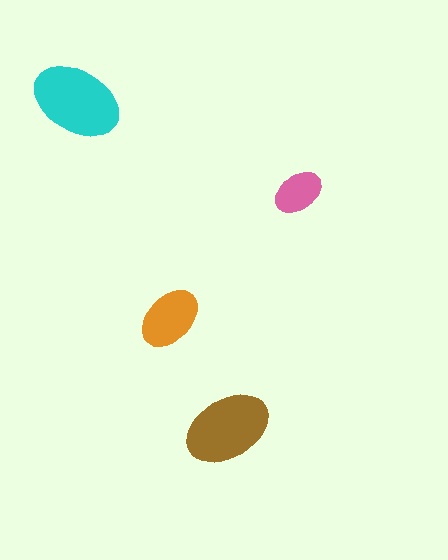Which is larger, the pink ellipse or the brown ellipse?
The brown one.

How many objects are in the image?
There are 4 objects in the image.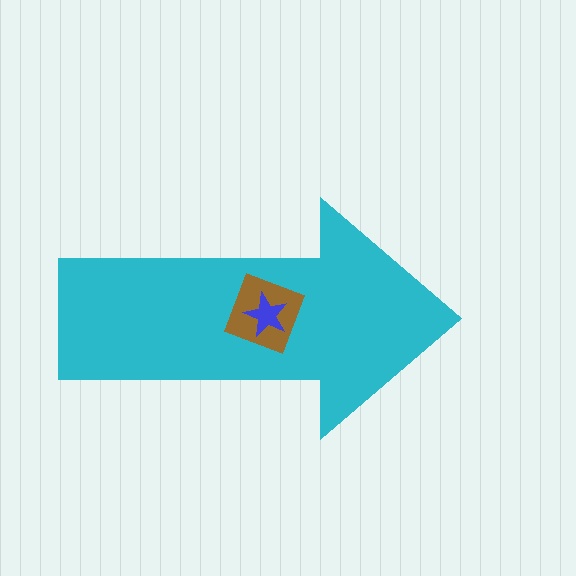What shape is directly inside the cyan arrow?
The brown square.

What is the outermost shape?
The cyan arrow.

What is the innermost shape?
The blue star.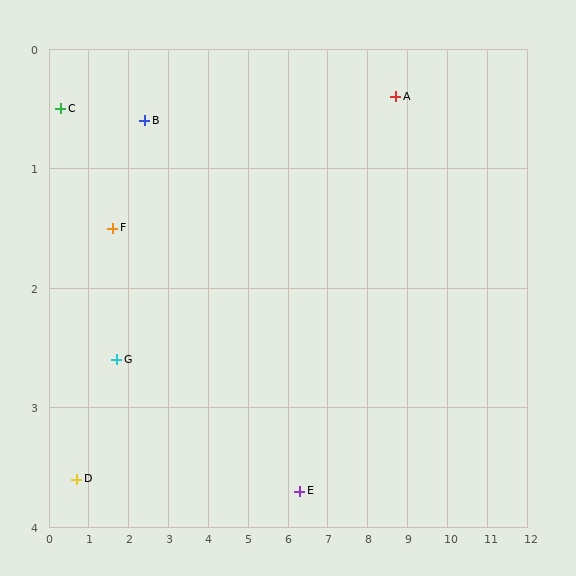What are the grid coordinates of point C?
Point C is at approximately (0.3, 0.5).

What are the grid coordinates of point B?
Point B is at approximately (2.4, 0.6).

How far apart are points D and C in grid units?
Points D and C are about 3.1 grid units apart.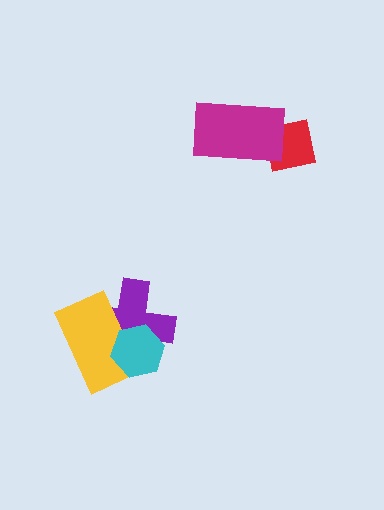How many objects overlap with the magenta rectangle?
1 object overlaps with the magenta rectangle.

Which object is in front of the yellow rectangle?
The cyan hexagon is in front of the yellow rectangle.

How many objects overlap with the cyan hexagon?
2 objects overlap with the cyan hexagon.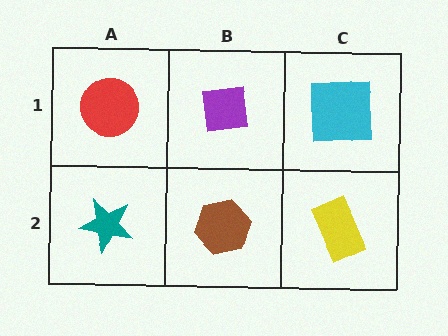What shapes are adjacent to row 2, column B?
A purple square (row 1, column B), a teal star (row 2, column A), a yellow rectangle (row 2, column C).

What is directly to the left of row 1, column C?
A purple square.